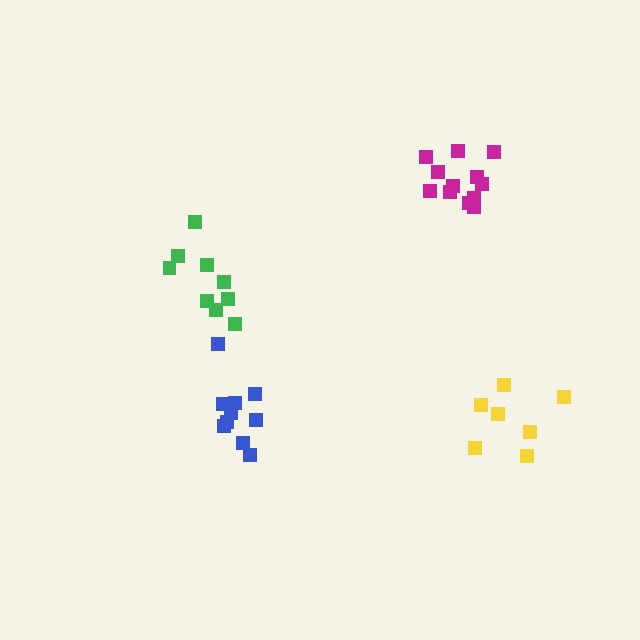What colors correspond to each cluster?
The clusters are colored: green, blue, magenta, yellow.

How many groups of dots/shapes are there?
There are 4 groups.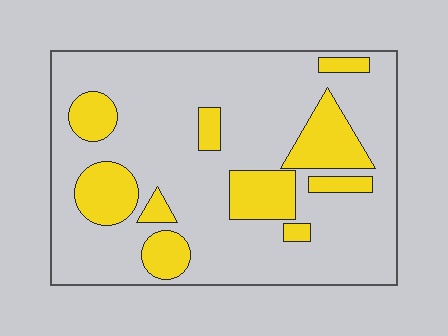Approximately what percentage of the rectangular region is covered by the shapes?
Approximately 25%.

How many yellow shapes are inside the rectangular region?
10.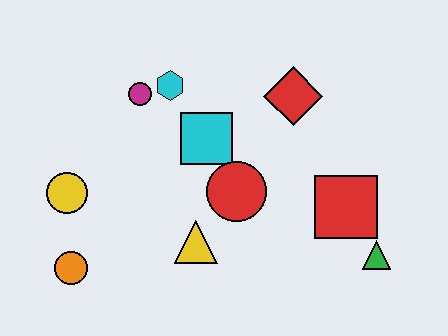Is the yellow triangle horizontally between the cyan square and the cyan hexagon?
Yes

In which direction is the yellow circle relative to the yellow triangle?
The yellow circle is to the left of the yellow triangle.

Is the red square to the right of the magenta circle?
Yes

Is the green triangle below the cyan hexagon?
Yes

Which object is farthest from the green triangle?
The yellow circle is farthest from the green triangle.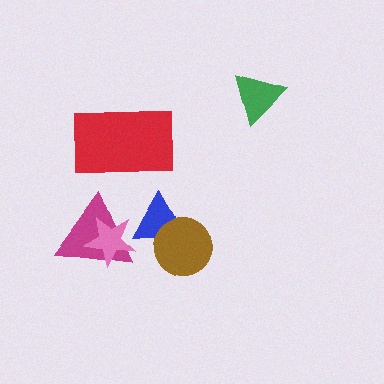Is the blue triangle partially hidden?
Yes, it is partially covered by another shape.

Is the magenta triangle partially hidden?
Yes, it is partially covered by another shape.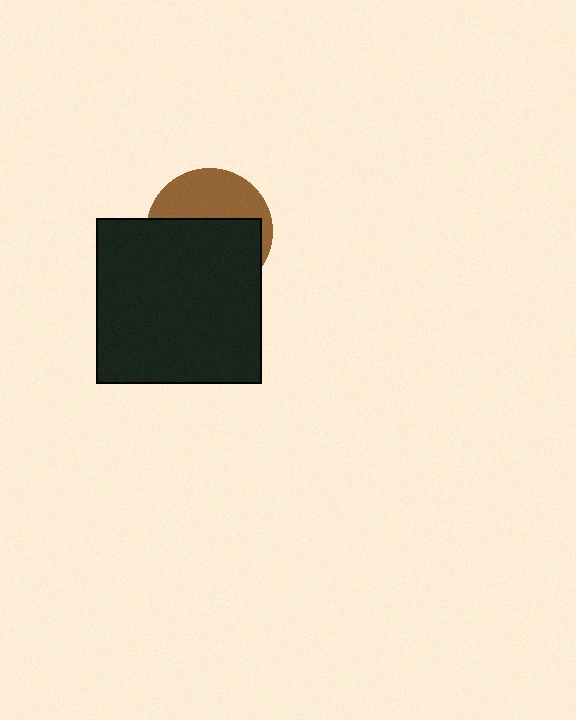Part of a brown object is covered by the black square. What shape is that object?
It is a circle.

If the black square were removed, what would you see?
You would see the complete brown circle.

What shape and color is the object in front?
The object in front is a black square.